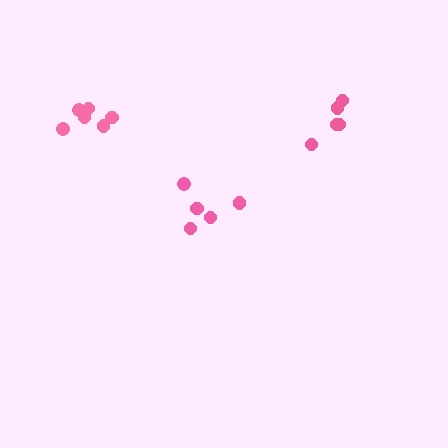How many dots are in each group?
Group 1: 5 dots, Group 2: 5 dots, Group 3: 6 dots (16 total).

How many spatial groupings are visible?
There are 3 spatial groupings.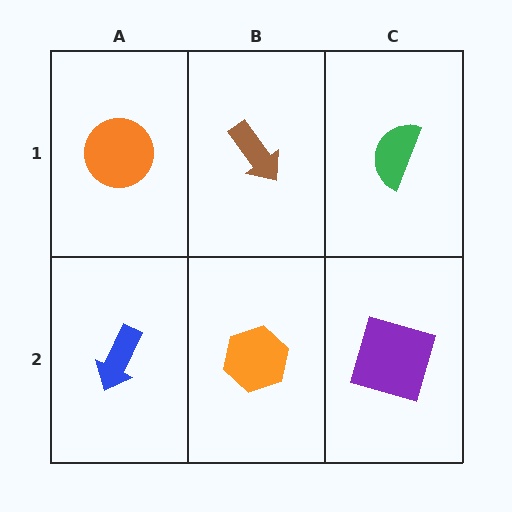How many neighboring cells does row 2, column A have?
2.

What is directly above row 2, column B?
A brown arrow.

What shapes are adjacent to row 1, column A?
A blue arrow (row 2, column A), a brown arrow (row 1, column B).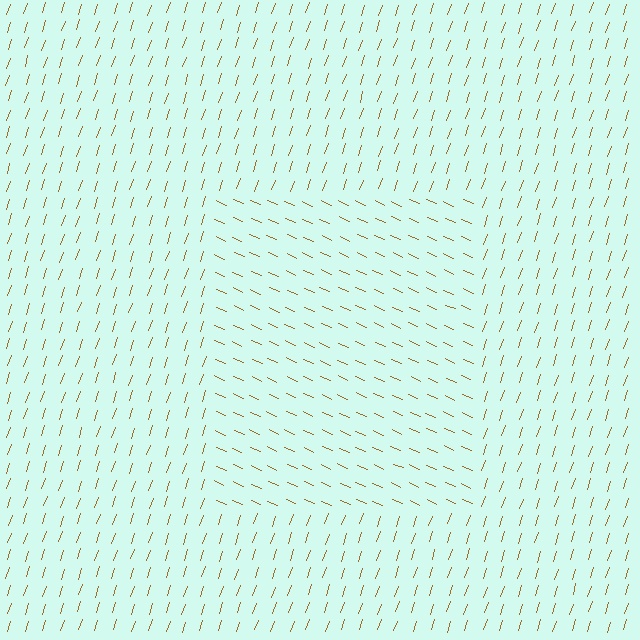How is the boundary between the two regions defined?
The boundary is defined purely by a change in line orientation (approximately 84 degrees difference). All lines are the same color and thickness.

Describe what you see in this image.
The image is filled with small brown line segments. A rectangle region in the image has lines oriented differently from the surrounding lines, creating a visible texture boundary.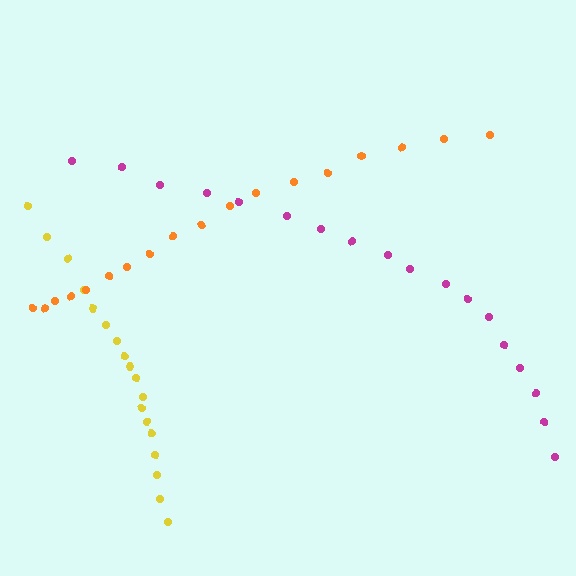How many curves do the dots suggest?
There are 3 distinct paths.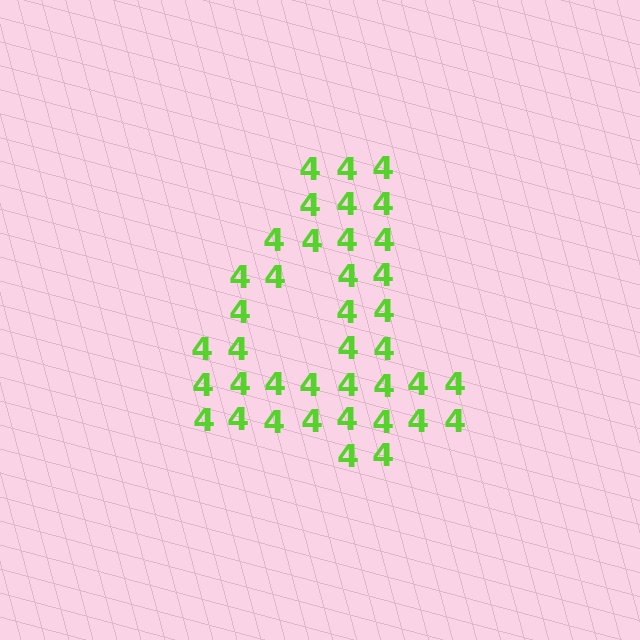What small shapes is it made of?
It is made of small digit 4's.